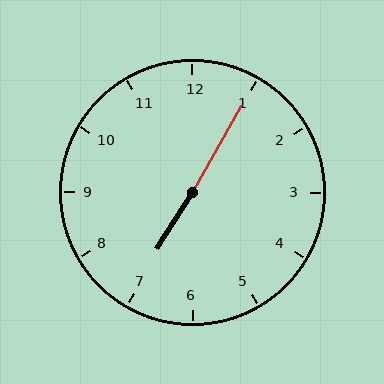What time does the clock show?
7:05.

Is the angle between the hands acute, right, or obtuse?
It is obtuse.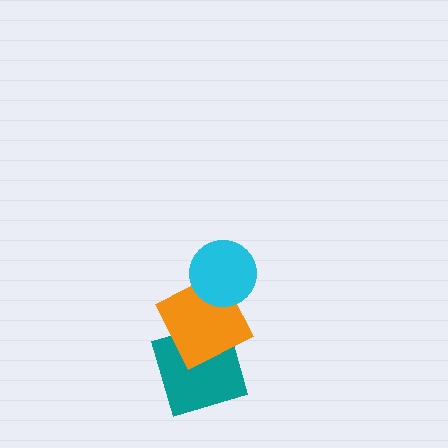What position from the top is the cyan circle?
The cyan circle is 1st from the top.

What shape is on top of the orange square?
The cyan circle is on top of the orange square.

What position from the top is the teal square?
The teal square is 3rd from the top.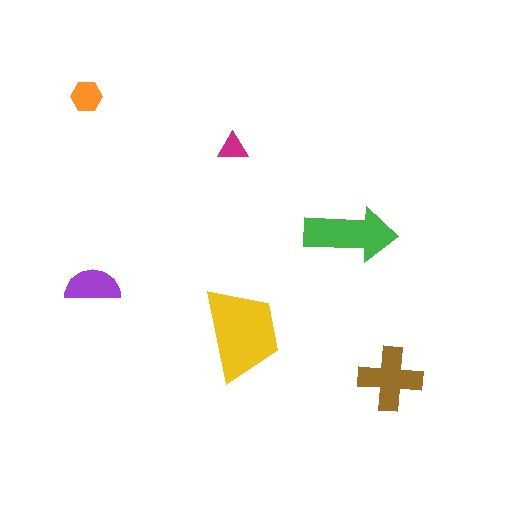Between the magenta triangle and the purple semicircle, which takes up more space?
The purple semicircle.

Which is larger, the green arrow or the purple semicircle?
The green arrow.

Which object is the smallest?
The magenta triangle.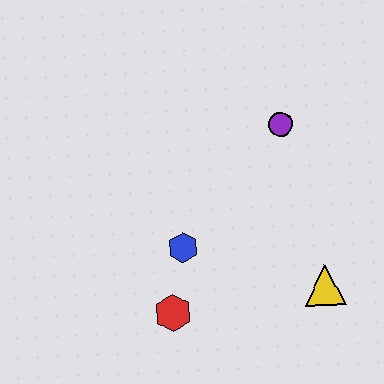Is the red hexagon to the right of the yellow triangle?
No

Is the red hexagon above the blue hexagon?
No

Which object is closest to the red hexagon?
The blue hexagon is closest to the red hexagon.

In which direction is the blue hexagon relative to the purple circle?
The blue hexagon is below the purple circle.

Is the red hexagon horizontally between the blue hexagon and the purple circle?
No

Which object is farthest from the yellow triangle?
The purple circle is farthest from the yellow triangle.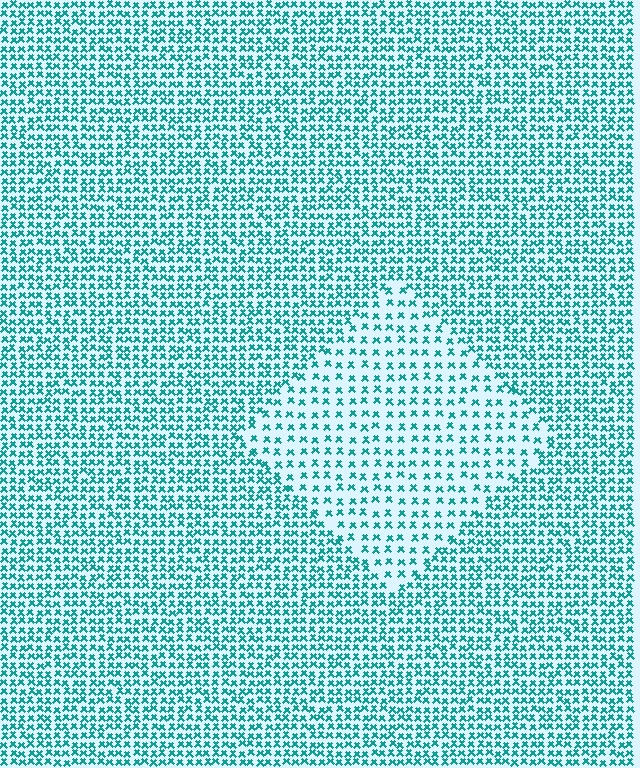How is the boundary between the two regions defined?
The boundary is defined by a change in element density (approximately 2.0x ratio). All elements are the same color, size, and shape.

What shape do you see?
I see a diamond.